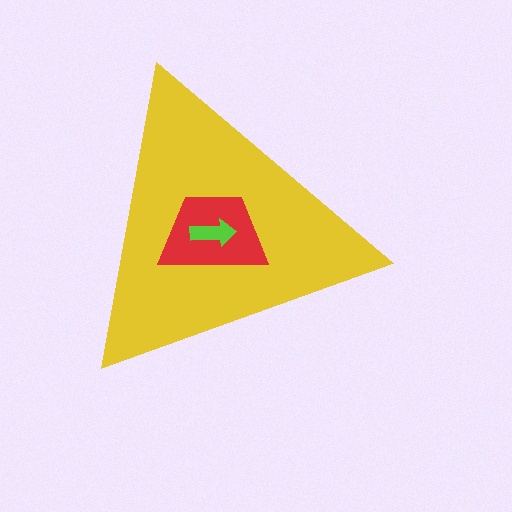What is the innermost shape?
The lime arrow.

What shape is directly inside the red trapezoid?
The lime arrow.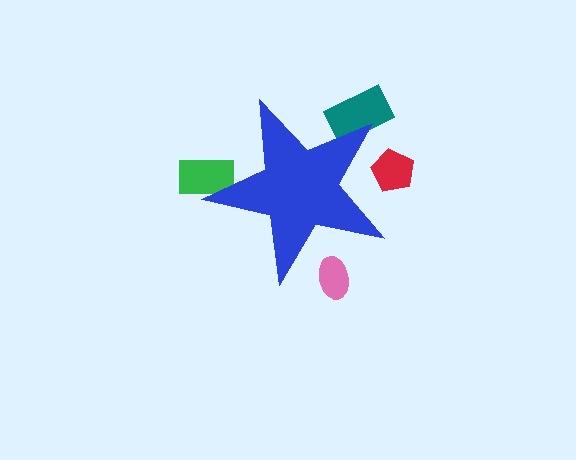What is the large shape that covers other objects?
A blue star.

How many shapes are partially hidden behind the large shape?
4 shapes are partially hidden.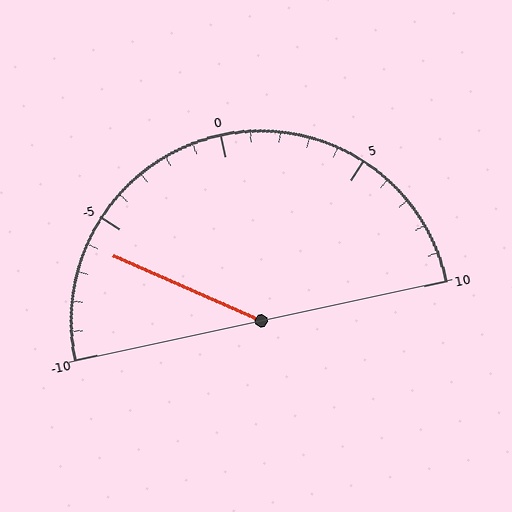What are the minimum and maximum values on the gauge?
The gauge ranges from -10 to 10.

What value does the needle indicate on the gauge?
The needle indicates approximately -6.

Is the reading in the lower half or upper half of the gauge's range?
The reading is in the lower half of the range (-10 to 10).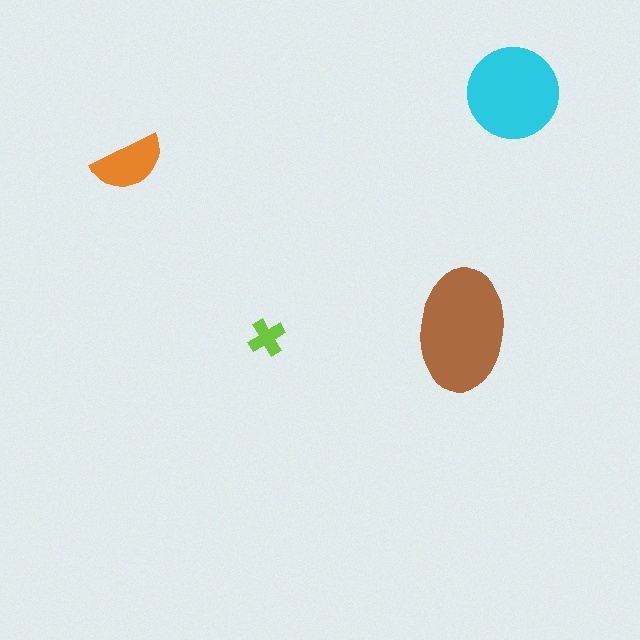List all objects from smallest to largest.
The lime cross, the orange semicircle, the cyan circle, the brown ellipse.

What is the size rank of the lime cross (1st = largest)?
4th.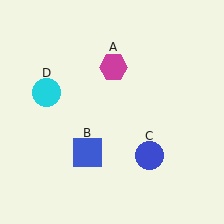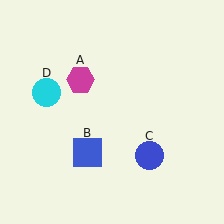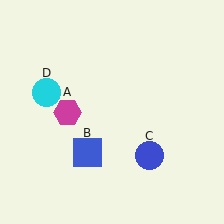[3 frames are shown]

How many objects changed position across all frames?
1 object changed position: magenta hexagon (object A).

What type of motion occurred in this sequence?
The magenta hexagon (object A) rotated counterclockwise around the center of the scene.